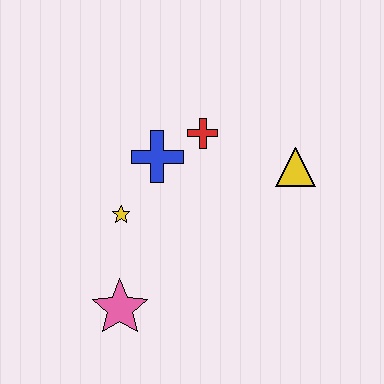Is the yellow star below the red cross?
Yes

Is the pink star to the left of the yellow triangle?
Yes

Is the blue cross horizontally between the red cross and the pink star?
Yes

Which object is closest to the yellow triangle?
The red cross is closest to the yellow triangle.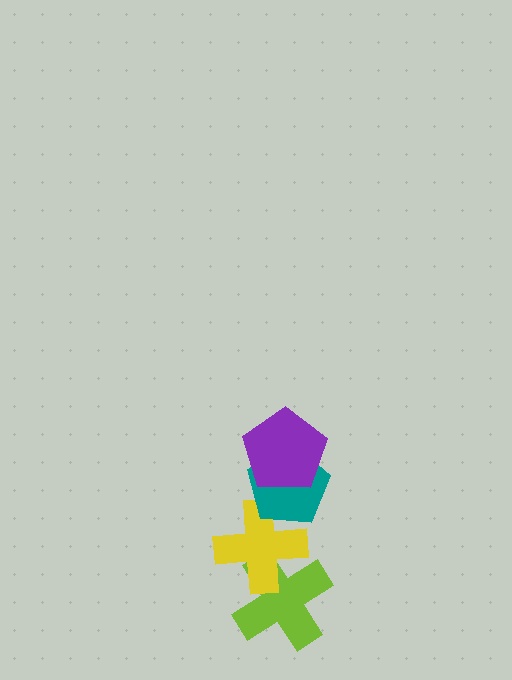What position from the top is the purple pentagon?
The purple pentagon is 1st from the top.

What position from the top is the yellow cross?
The yellow cross is 3rd from the top.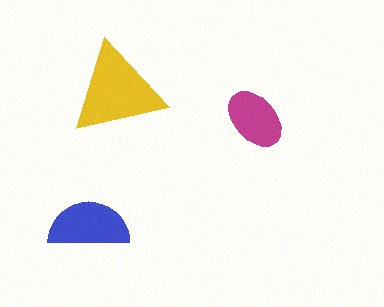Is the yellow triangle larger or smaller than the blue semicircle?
Larger.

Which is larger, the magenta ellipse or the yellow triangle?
The yellow triangle.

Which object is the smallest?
The magenta ellipse.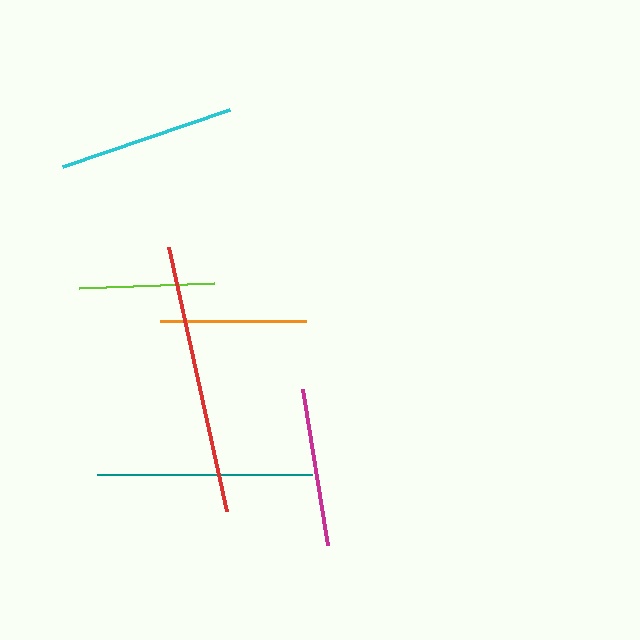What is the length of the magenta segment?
The magenta segment is approximately 158 pixels long.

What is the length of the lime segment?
The lime segment is approximately 135 pixels long.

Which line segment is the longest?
The red line is the longest at approximately 270 pixels.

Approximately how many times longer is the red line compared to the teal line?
The red line is approximately 1.3 times the length of the teal line.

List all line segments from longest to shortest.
From longest to shortest: red, teal, cyan, magenta, orange, lime.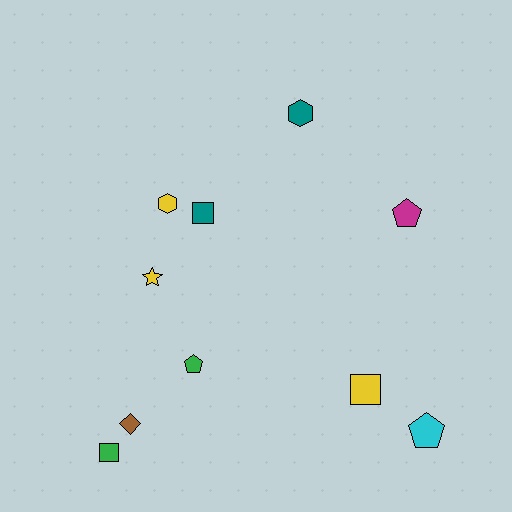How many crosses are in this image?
There are no crosses.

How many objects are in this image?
There are 10 objects.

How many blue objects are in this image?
There are no blue objects.